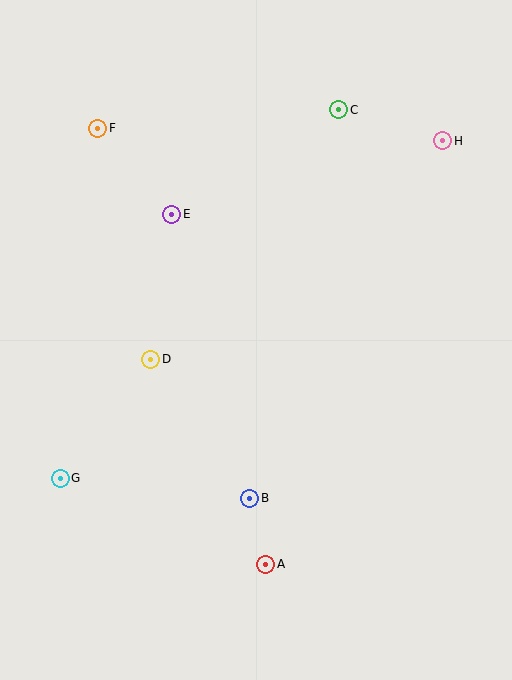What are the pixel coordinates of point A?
Point A is at (266, 564).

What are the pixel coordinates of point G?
Point G is at (60, 478).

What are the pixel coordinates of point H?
Point H is at (443, 141).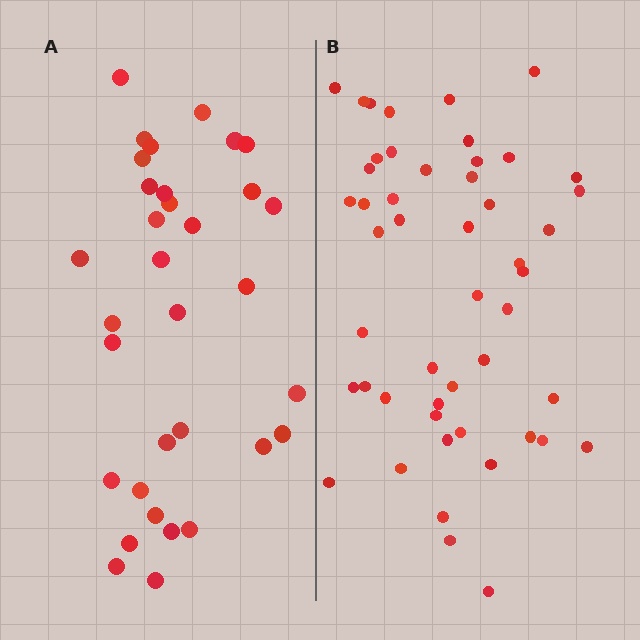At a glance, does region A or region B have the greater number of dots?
Region B (the right region) has more dots.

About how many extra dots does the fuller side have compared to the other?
Region B has approximately 15 more dots than region A.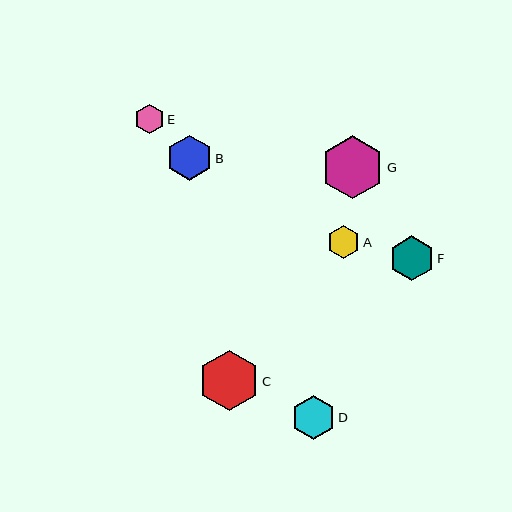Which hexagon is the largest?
Hexagon G is the largest with a size of approximately 63 pixels.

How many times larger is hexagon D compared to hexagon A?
Hexagon D is approximately 1.4 times the size of hexagon A.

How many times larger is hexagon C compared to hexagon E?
Hexagon C is approximately 2.0 times the size of hexagon E.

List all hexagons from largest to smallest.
From largest to smallest: G, C, B, F, D, A, E.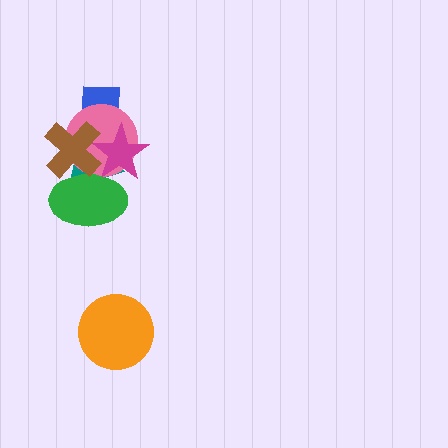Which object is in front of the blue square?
The pink circle is in front of the blue square.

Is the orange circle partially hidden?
No, no other shape covers it.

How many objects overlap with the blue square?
1 object overlaps with the blue square.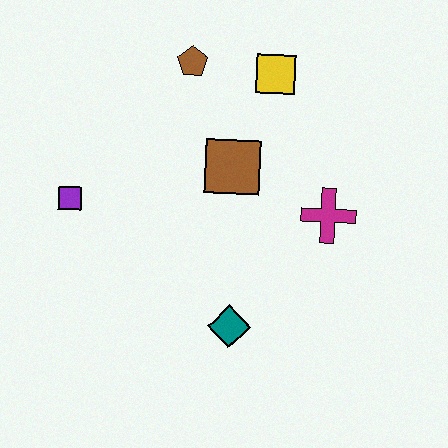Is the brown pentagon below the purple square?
No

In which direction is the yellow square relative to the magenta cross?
The yellow square is above the magenta cross.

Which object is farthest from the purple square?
The magenta cross is farthest from the purple square.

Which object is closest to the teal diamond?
The magenta cross is closest to the teal diamond.